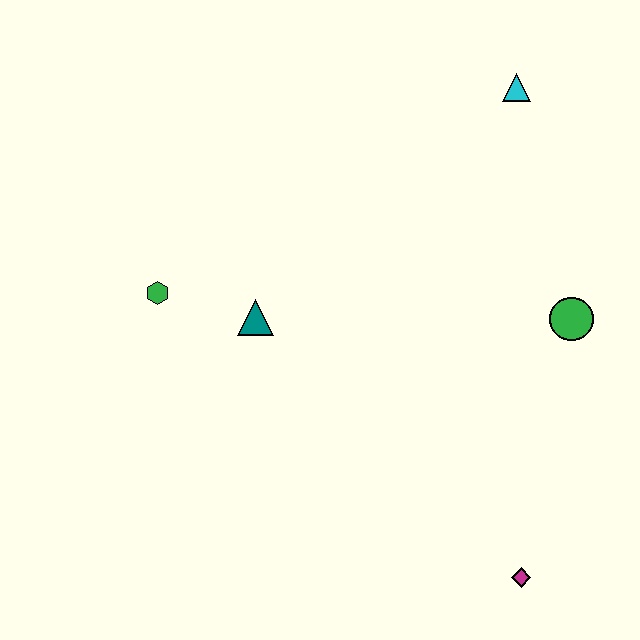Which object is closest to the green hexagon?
The teal triangle is closest to the green hexagon.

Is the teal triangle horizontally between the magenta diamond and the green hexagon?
Yes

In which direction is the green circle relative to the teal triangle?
The green circle is to the right of the teal triangle.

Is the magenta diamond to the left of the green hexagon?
No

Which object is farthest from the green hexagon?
The magenta diamond is farthest from the green hexagon.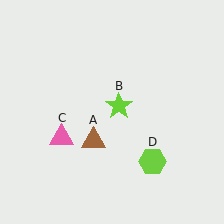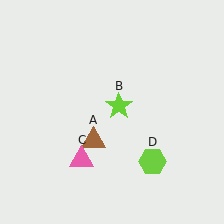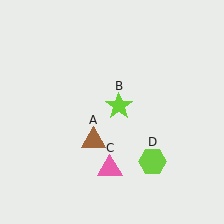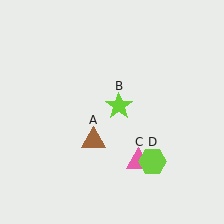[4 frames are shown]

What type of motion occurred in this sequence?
The pink triangle (object C) rotated counterclockwise around the center of the scene.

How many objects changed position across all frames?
1 object changed position: pink triangle (object C).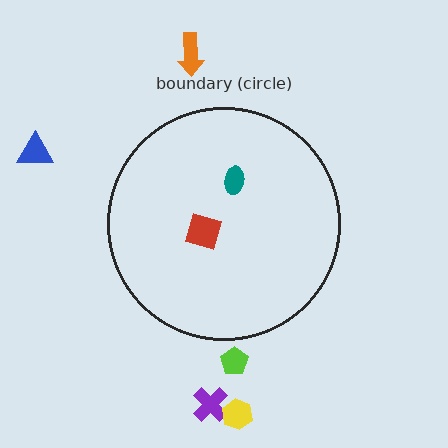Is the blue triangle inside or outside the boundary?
Outside.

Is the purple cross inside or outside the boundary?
Outside.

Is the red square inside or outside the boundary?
Inside.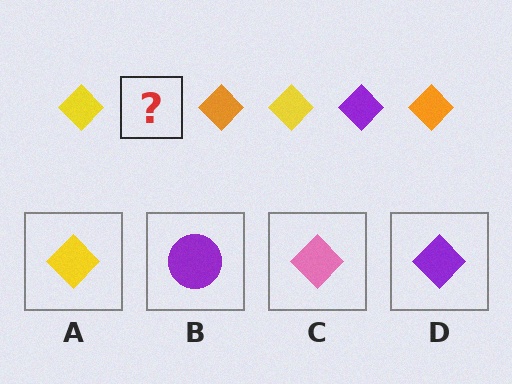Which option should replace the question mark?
Option D.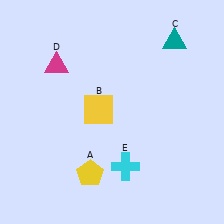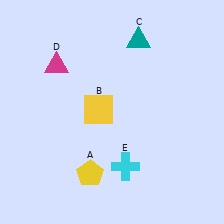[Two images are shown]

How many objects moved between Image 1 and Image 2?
1 object moved between the two images.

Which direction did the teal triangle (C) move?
The teal triangle (C) moved left.